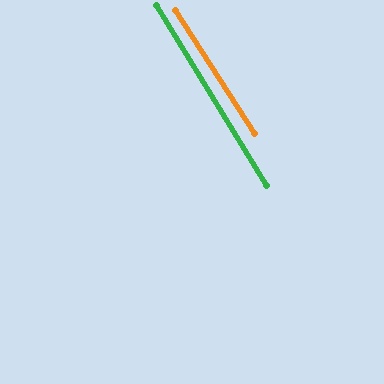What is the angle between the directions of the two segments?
Approximately 1 degree.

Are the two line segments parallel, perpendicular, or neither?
Parallel — their directions differ by only 1.2°.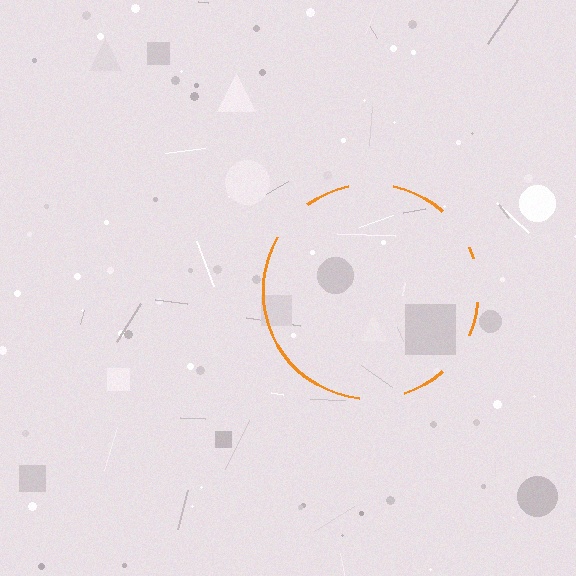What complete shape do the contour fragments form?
The contour fragments form a circle.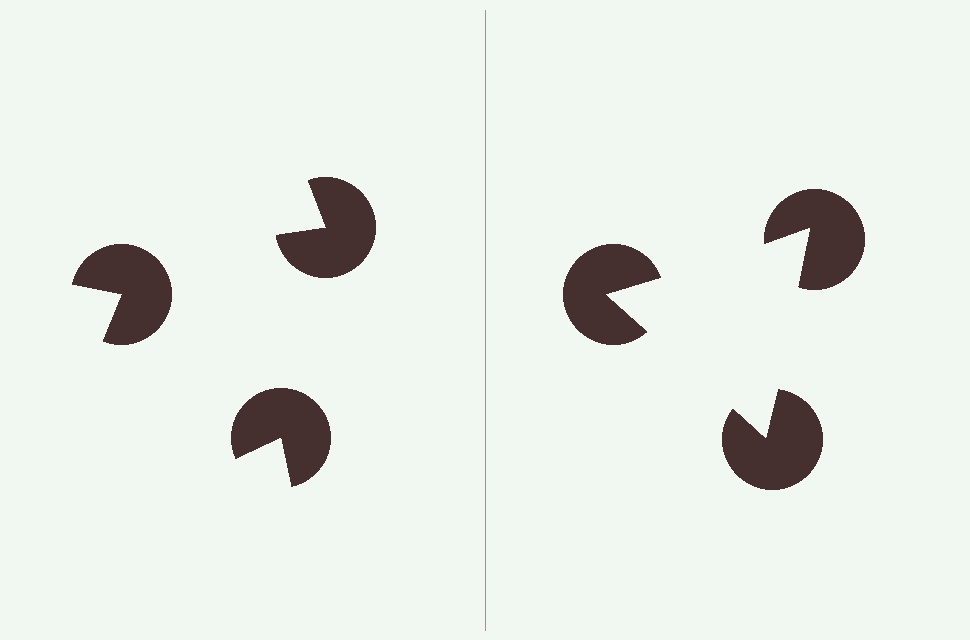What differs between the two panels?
The pac-man discs are positioned identically on both sides; only the wedge orientations differ. On the right they align to a triangle; on the left they are misaligned.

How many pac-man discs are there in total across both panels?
6 — 3 on each side.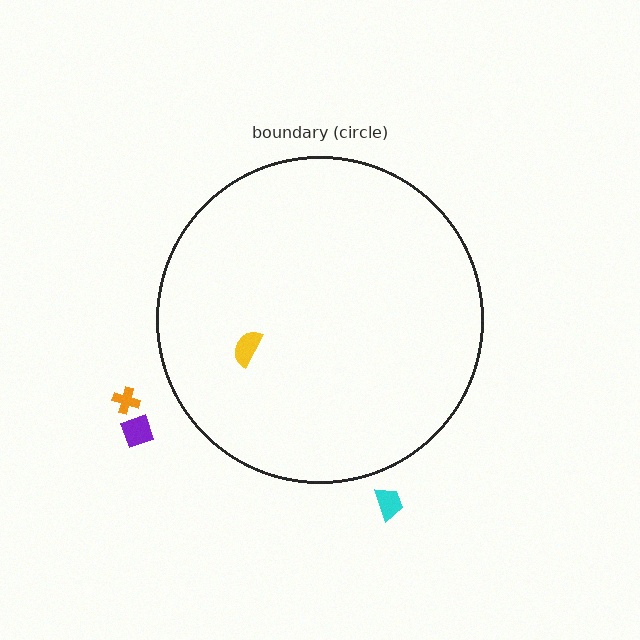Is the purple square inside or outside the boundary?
Outside.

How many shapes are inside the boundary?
1 inside, 3 outside.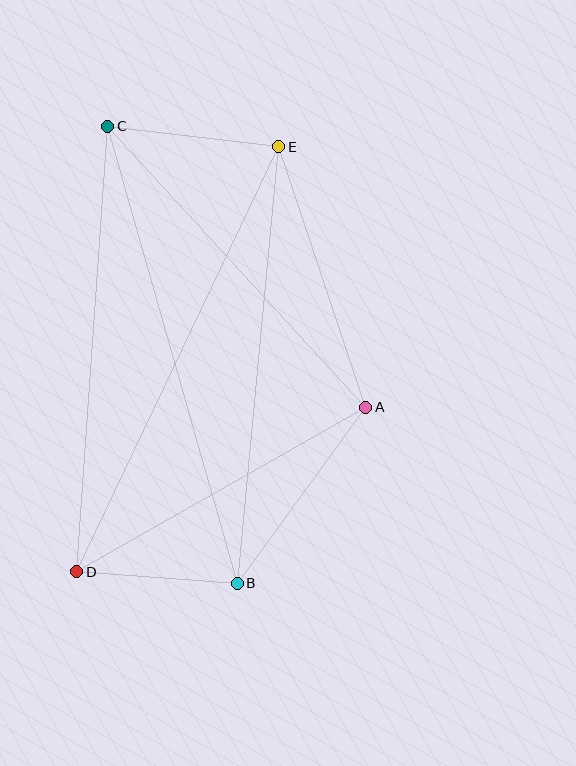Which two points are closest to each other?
Points B and D are closest to each other.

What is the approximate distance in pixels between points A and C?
The distance between A and C is approximately 382 pixels.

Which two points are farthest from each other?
Points B and C are farthest from each other.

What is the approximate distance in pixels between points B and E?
The distance between B and E is approximately 438 pixels.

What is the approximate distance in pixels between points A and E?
The distance between A and E is approximately 274 pixels.